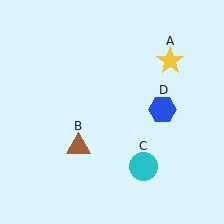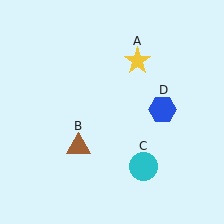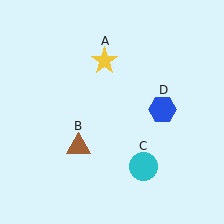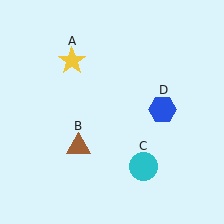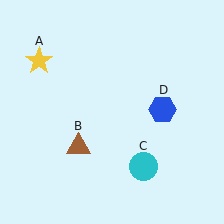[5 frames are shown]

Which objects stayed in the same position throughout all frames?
Brown triangle (object B) and cyan circle (object C) and blue hexagon (object D) remained stationary.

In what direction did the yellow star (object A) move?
The yellow star (object A) moved left.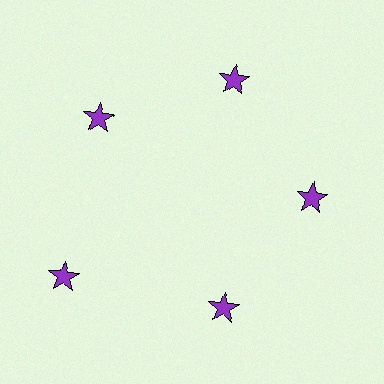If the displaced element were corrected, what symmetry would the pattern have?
It would have 5-fold rotational symmetry — the pattern would map onto itself every 72 degrees.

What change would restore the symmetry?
The symmetry would be restored by moving it inward, back onto the ring so that all 5 stars sit at equal angles and equal distance from the center.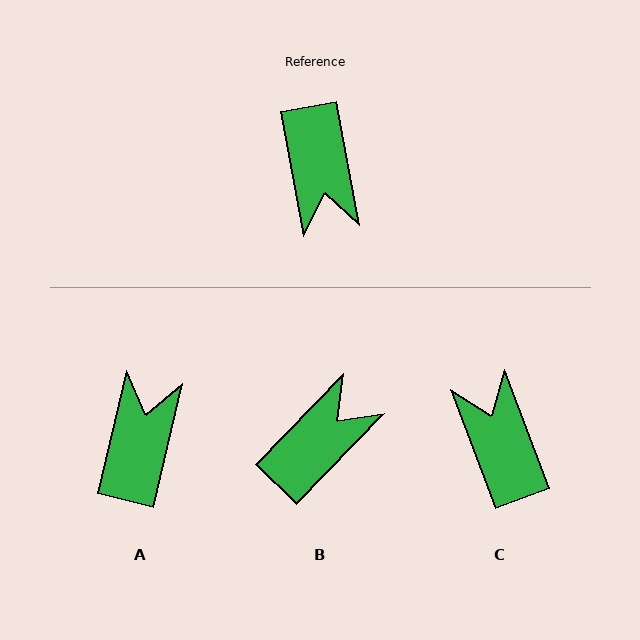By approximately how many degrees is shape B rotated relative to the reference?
Approximately 125 degrees counter-clockwise.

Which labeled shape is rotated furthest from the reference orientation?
C, about 170 degrees away.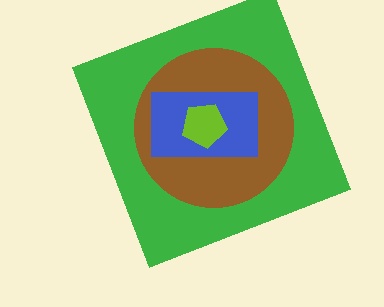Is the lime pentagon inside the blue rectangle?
Yes.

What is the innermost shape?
The lime pentagon.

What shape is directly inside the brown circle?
The blue rectangle.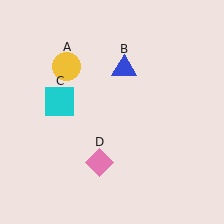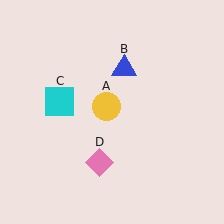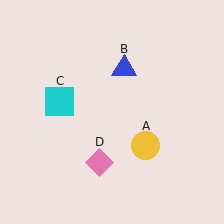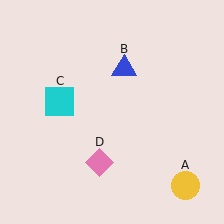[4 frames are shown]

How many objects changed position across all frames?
1 object changed position: yellow circle (object A).